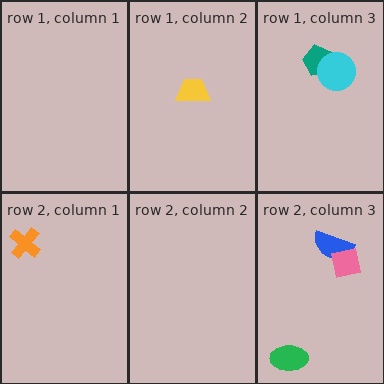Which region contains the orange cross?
The row 2, column 1 region.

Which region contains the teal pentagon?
The row 1, column 3 region.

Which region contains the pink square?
The row 2, column 3 region.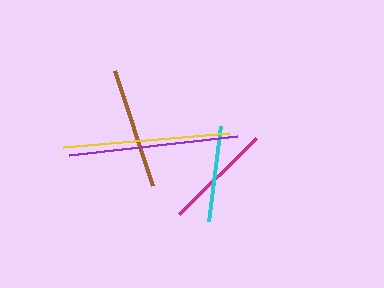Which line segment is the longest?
The purple line is the longest at approximately 169 pixels.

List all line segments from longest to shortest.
From longest to shortest: purple, yellow, brown, magenta, cyan.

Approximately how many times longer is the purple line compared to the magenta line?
The purple line is approximately 1.5 times the length of the magenta line.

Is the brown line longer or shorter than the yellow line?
The yellow line is longer than the brown line.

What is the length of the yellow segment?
The yellow segment is approximately 167 pixels long.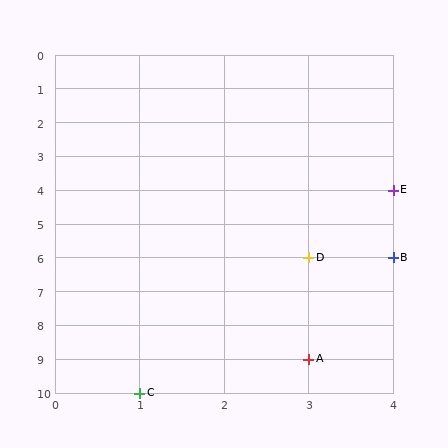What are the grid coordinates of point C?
Point C is at grid coordinates (1, 10).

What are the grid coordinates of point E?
Point E is at grid coordinates (4, 4).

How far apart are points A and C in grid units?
Points A and C are 2 columns and 1 row apart (about 2.2 grid units diagonally).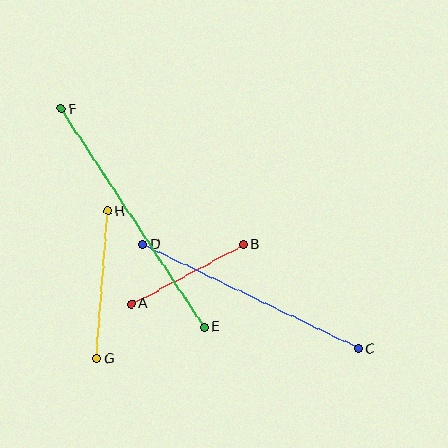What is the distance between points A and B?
The distance is approximately 127 pixels.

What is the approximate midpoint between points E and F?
The midpoint is at approximately (133, 218) pixels.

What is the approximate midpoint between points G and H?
The midpoint is at approximately (102, 285) pixels.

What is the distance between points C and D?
The distance is approximately 239 pixels.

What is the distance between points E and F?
The distance is approximately 260 pixels.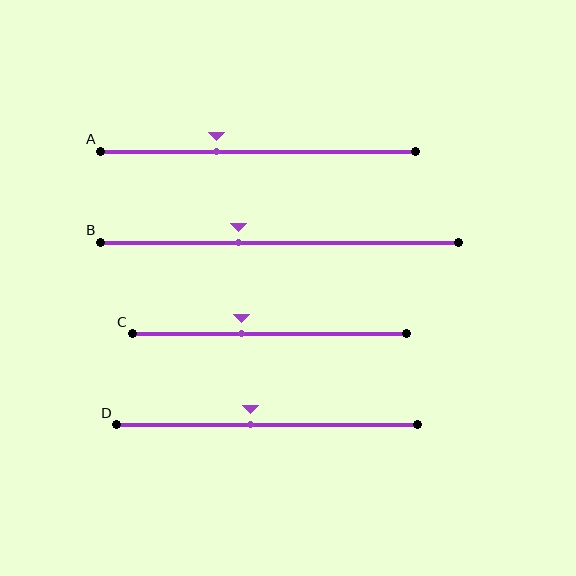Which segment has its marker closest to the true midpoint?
Segment D has its marker closest to the true midpoint.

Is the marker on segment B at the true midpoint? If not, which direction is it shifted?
No, the marker on segment B is shifted to the left by about 12% of the segment length.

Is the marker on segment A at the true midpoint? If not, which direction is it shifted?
No, the marker on segment A is shifted to the left by about 13% of the segment length.